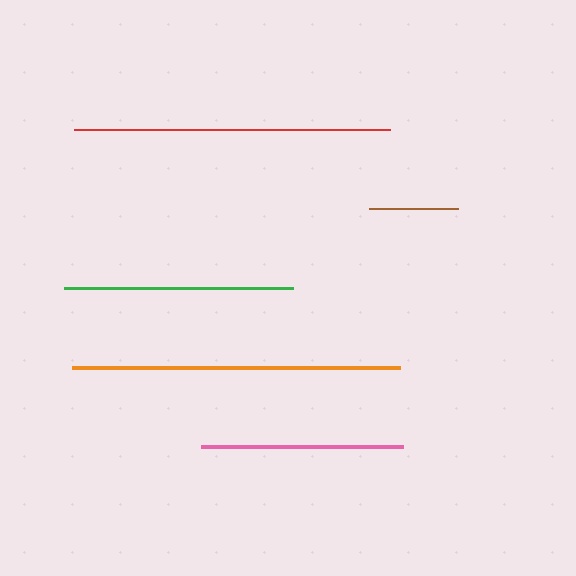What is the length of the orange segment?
The orange segment is approximately 328 pixels long.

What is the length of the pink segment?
The pink segment is approximately 202 pixels long.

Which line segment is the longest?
The orange line is the longest at approximately 328 pixels.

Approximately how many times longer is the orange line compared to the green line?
The orange line is approximately 1.4 times the length of the green line.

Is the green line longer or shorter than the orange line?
The orange line is longer than the green line.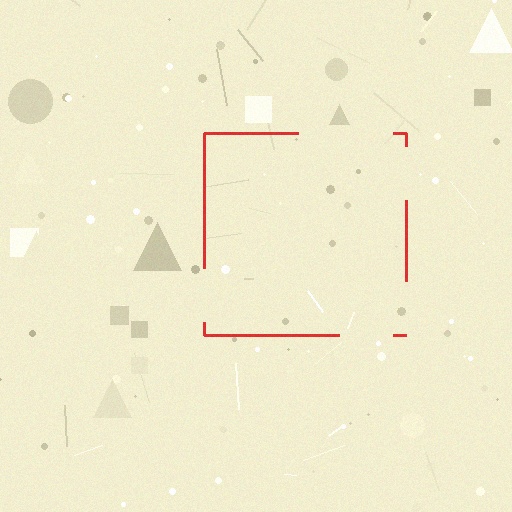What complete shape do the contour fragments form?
The contour fragments form a square.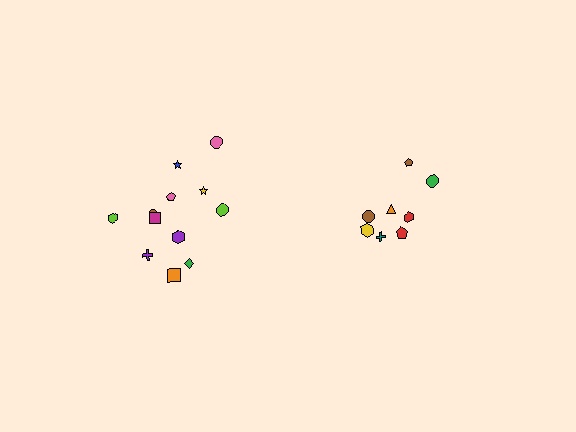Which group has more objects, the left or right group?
The left group.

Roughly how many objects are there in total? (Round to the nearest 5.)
Roughly 20 objects in total.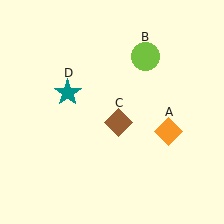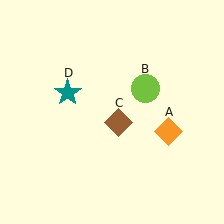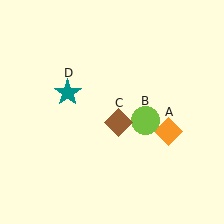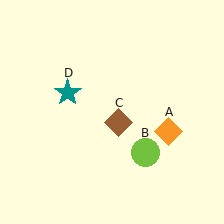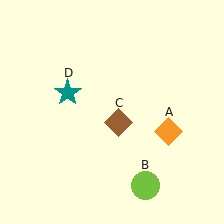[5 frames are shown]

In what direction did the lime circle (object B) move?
The lime circle (object B) moved down.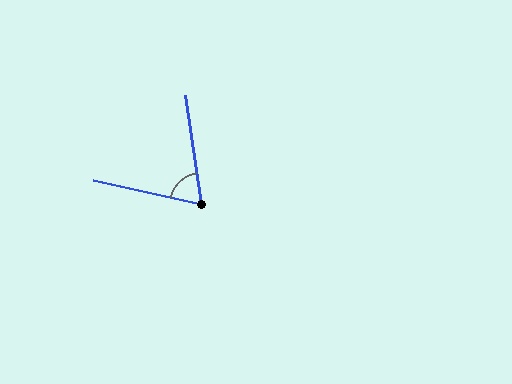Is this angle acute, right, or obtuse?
It is acute.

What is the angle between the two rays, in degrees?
Approximately 69 degrees.